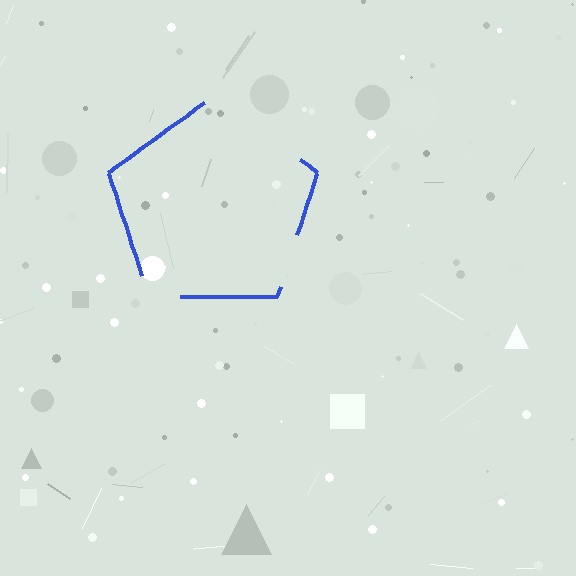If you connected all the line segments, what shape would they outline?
They would outline a pentagon.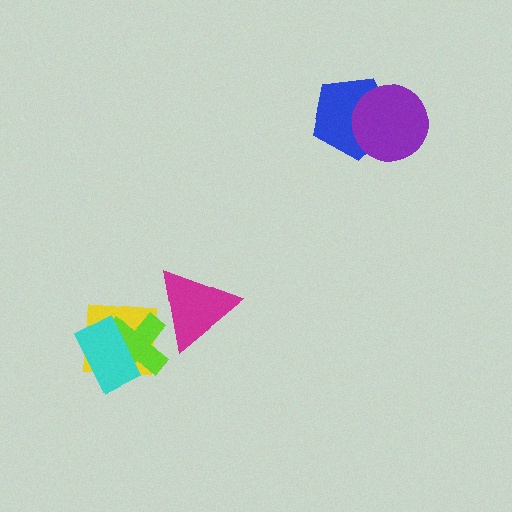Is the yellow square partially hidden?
Yes, it is partially covered by another shape.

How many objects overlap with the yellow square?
3 objects overlap with the yellow square.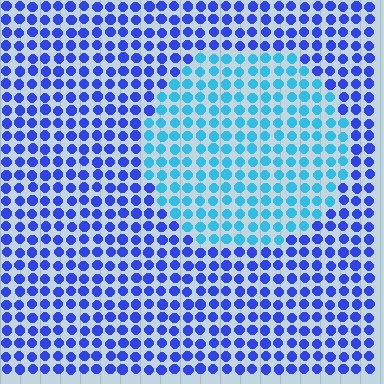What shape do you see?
I see a circle.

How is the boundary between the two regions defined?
The boundary is defined purely by a slight shift in hue (about 41 degrees). Spacing, size, and orientation are identical on both sides.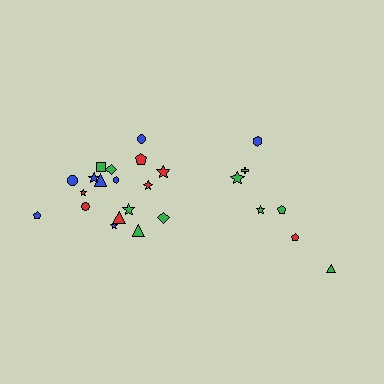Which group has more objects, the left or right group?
The left group.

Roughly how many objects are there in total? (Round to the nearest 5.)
Roughly 25 objects in total.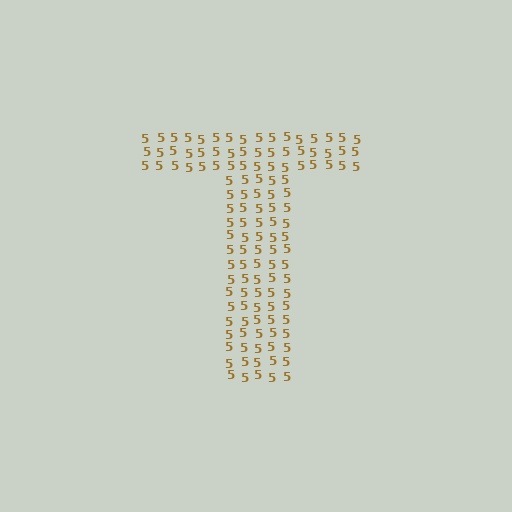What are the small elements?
The small elements are digit 5's.